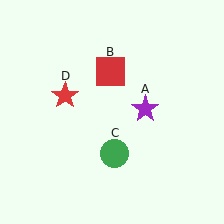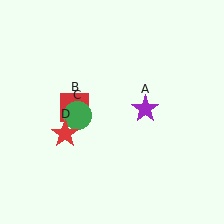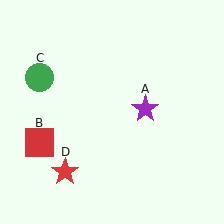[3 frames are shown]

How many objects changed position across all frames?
3 objects changed position: red square (object B), green circle (object C), red star (object D).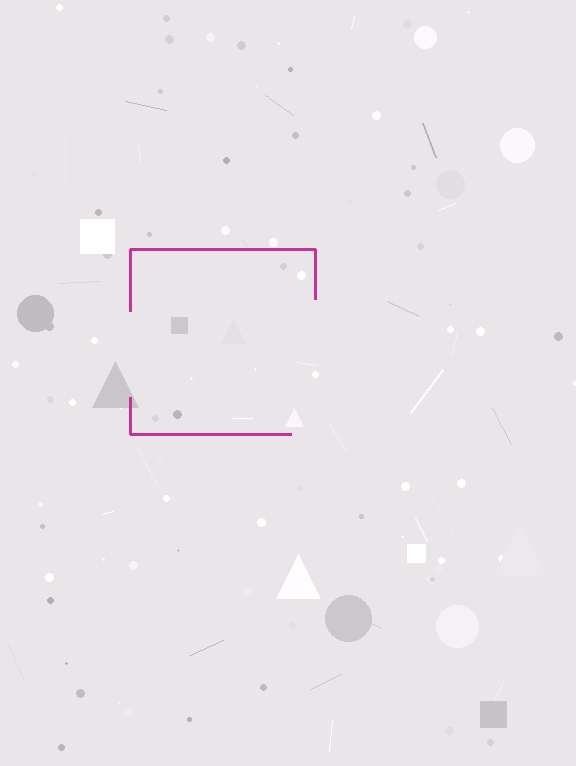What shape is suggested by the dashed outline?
The dashed outline suggests a square.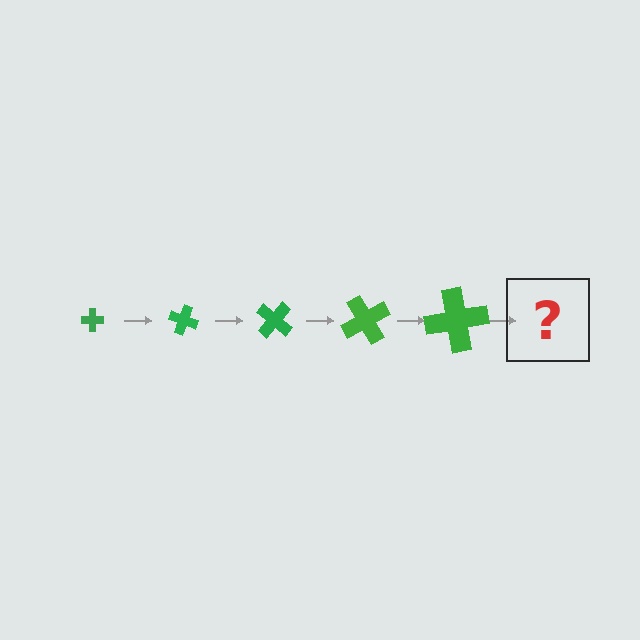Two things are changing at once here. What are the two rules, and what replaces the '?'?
The two rules are that the cross grows larger each step and it rotates 20 degrees each step. The '?' should be a cross, larger than the previous one and rotated 100 degrees from the start.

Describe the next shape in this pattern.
It should be a cross, larger than the previous one and rotated 100 degrees from the start.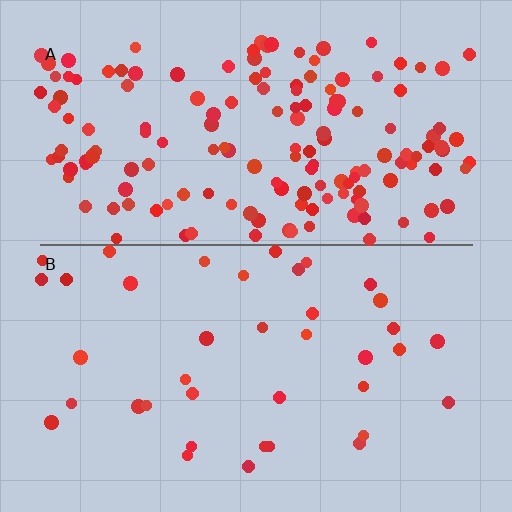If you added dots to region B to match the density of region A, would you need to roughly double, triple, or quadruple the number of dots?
Approximately quadruple.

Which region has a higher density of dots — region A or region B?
A (the top).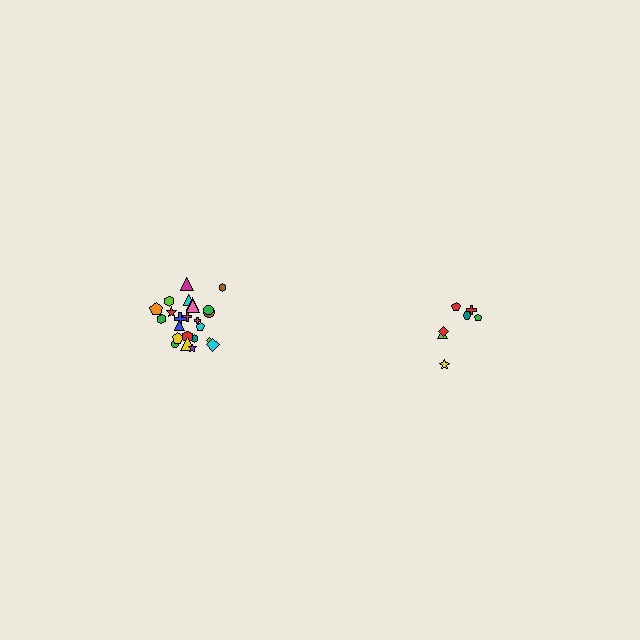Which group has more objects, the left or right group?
The left group.